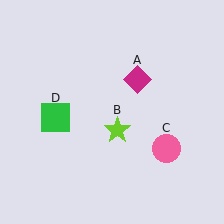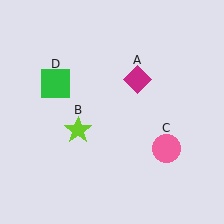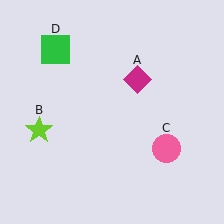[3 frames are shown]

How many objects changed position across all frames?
2 objects changed position: lime star (object B), green square (object D).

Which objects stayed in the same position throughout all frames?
Magenta diamond (object A) and pink circle (object C) remained stationary.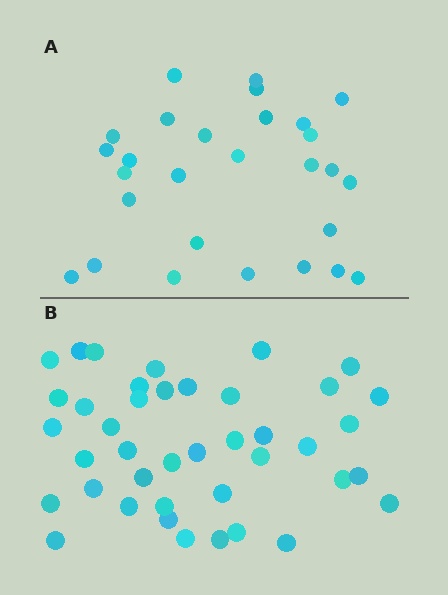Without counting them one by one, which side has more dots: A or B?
Region B (the bottom region) has more dots.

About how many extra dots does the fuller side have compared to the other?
Region B has approximately 15 more dots than region A.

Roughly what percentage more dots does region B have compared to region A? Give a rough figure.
About 45% more.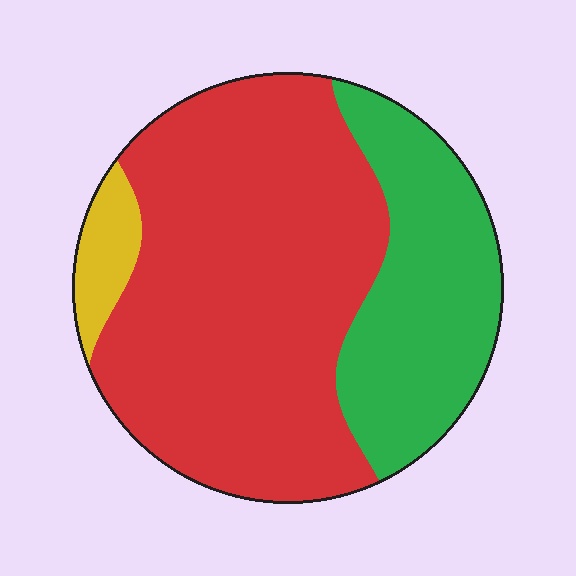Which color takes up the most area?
Red, at roughly 65%.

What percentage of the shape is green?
Green covers around 30% of the shape.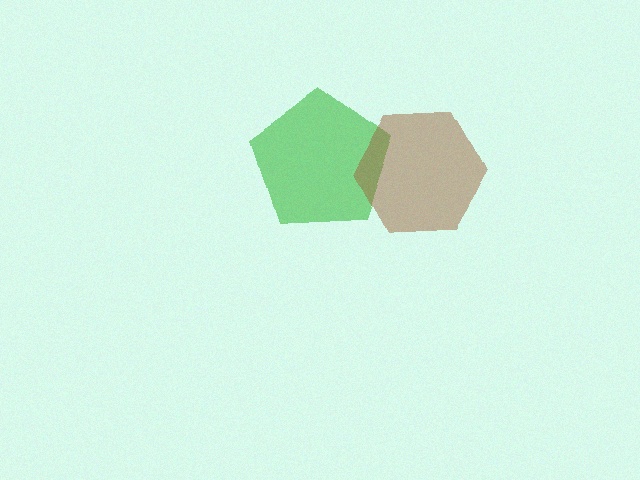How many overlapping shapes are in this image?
There are 2 overlapping shapes in the image.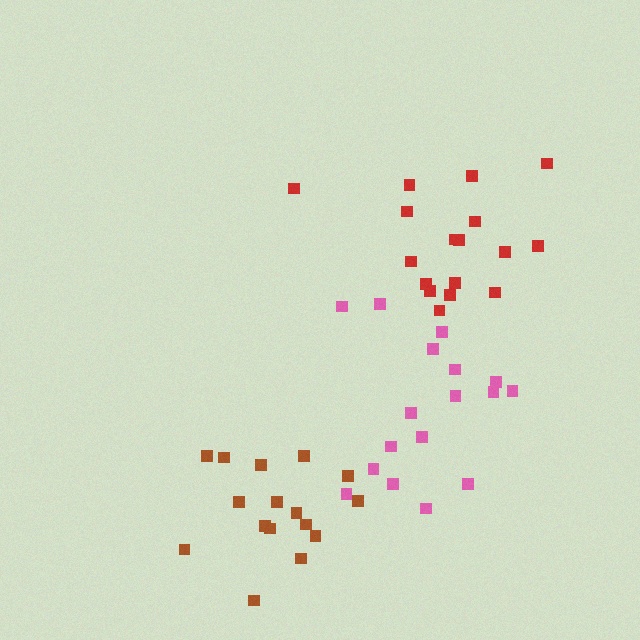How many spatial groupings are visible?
There are 3 spatial groupings.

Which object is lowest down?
The brown cluster is bottommost.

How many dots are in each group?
Group 1: 17 dots, Group 2: 17 dots, Group 3: 16 dots (50 total).